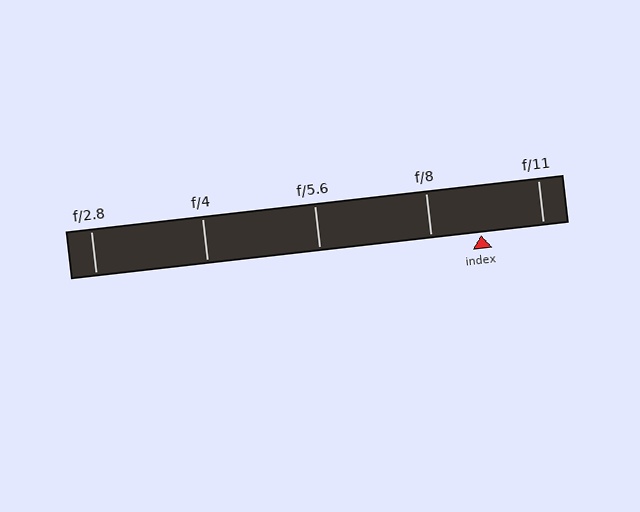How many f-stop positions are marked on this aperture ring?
There are 5 f-stop positions marked.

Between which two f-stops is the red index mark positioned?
The index mark is between f/8 and f/11.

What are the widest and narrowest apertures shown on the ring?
The widest aperture shown is f/2.8 and the narrowest is f/11.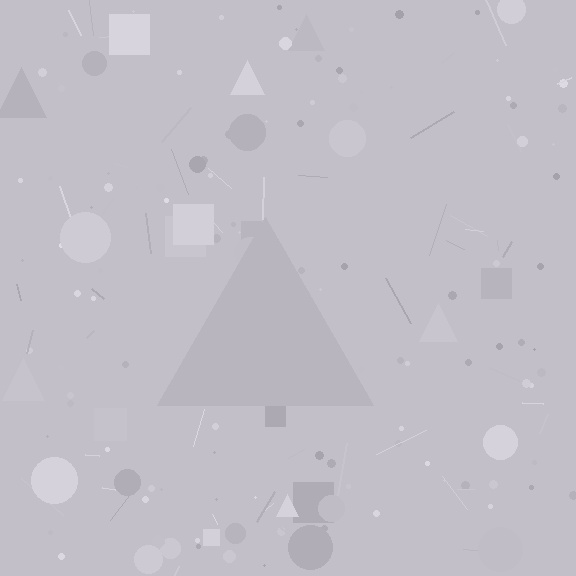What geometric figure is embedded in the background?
A triangle is embedded in the background.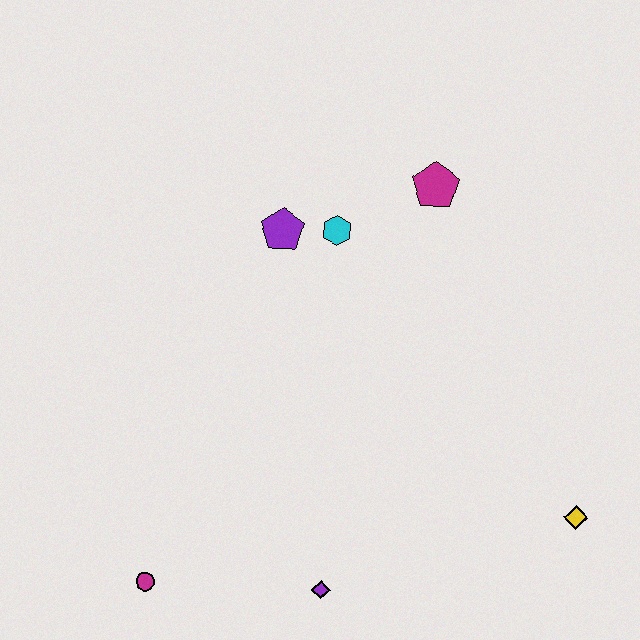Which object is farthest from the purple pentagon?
The yellow diamond is farthest from the purple pentagon.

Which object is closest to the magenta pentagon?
The cyan hexagon is closest to the magenta pentagon.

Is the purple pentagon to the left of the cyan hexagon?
Yes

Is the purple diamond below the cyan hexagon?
Yes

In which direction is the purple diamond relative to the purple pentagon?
The purple diamond is below the purple pentagon.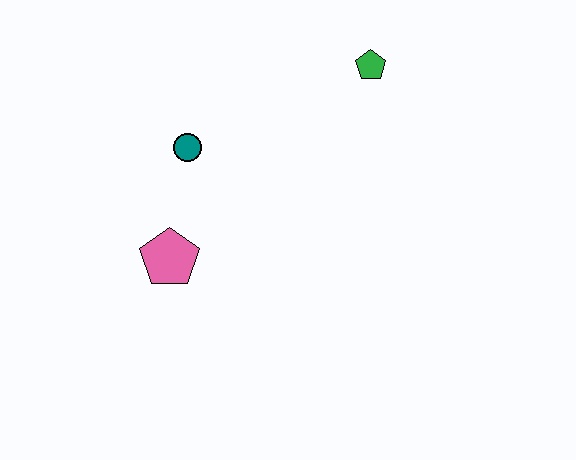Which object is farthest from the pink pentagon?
The green pentagon is farthest from the pink pentagon.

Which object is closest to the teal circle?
The pink pentagon is closest to the teal circle.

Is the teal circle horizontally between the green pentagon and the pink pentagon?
Yes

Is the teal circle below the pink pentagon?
No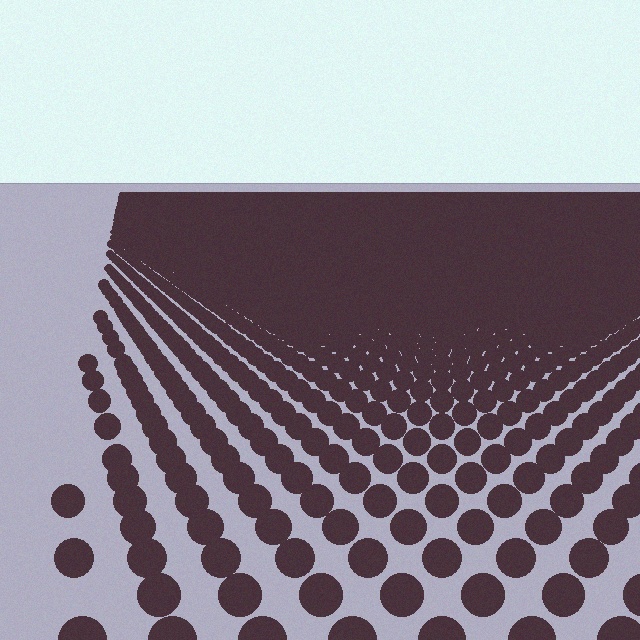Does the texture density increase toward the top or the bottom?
Density increases toward the top.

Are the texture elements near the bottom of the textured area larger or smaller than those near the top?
Larger. Near the bottom, elements are closer to the viewer and appear at a bigger on-screen size.